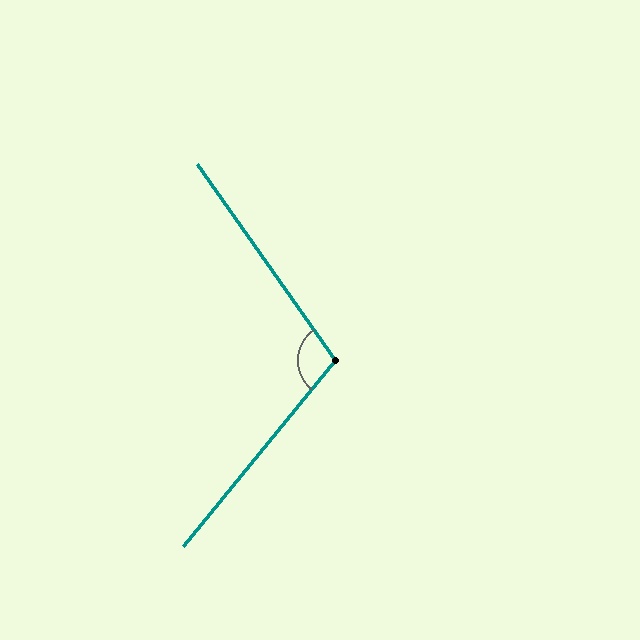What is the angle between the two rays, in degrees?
Approximately 106 degrees.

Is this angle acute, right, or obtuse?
It is obtuse.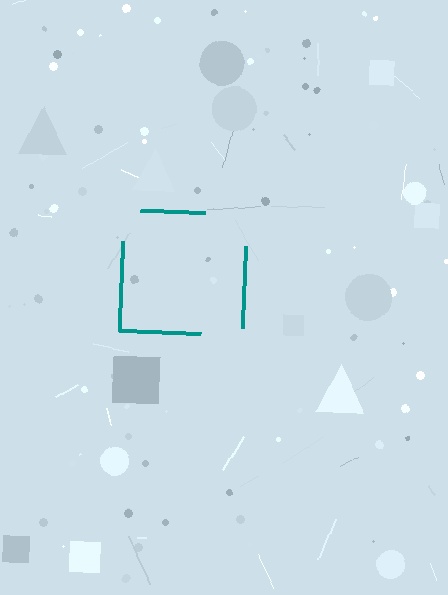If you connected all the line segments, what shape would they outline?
They would outline a square.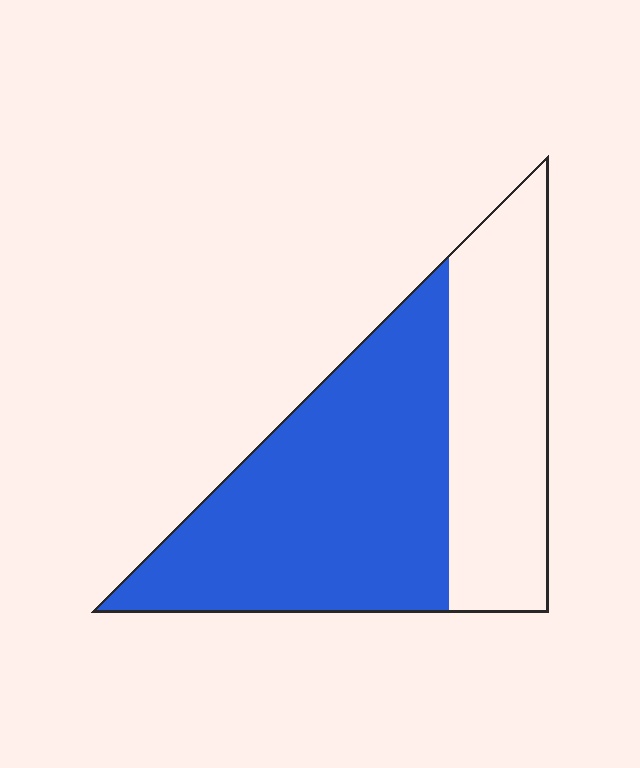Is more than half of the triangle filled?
Yes.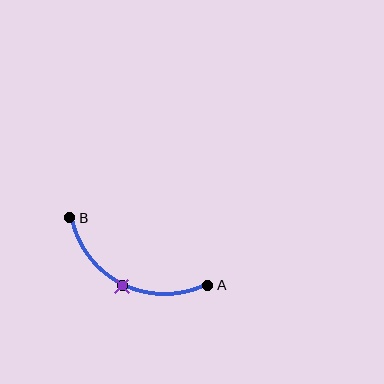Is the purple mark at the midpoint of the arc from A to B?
Yes. The purple mark lies on the arc at equal arc-length from both A and B — it is the arc midpoint.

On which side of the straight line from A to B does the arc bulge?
The arc bulges below the straight line connecting A and B.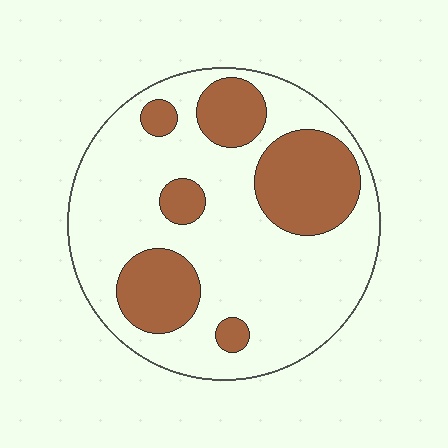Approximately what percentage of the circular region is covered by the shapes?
Approximately 30%.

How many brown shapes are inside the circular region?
6.